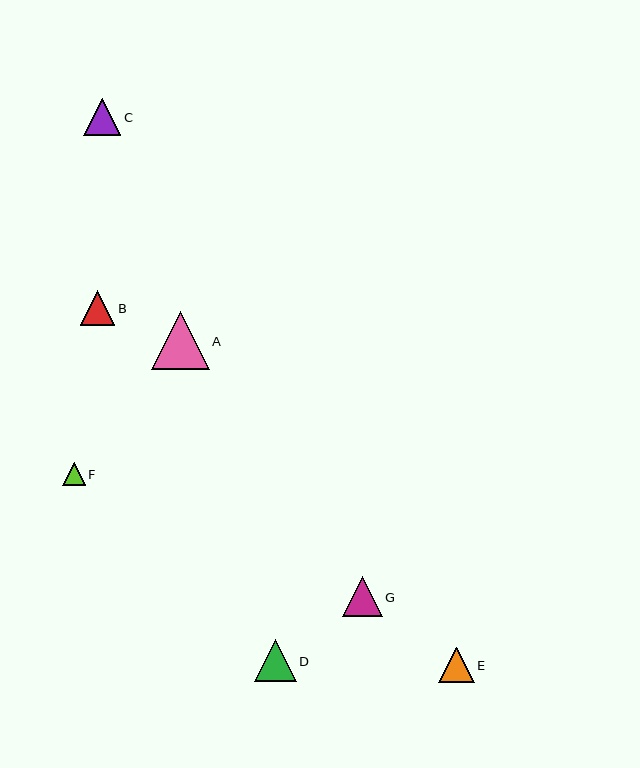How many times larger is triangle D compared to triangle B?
Triangle D is approximately 1.2 times the size of triangle B.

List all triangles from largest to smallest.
From largest to smallest: A, D, G, C, E, B, F.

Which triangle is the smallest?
Triangle F is the smallest with a size of approximately 23 pixels.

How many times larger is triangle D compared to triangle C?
Triangle D is approximately 1.1 times the size of triangle C.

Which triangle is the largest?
Triangle A is the largest with a size of approximately 58 pixels.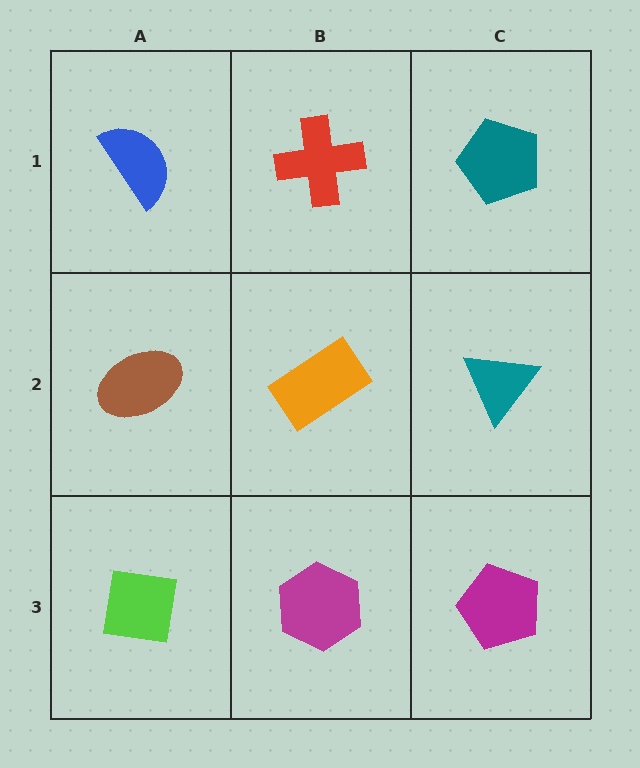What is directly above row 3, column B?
An orange rectangle.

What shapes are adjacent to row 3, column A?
A brown ellipse (row 2, column A), a magenta hexagon (row 3, column B).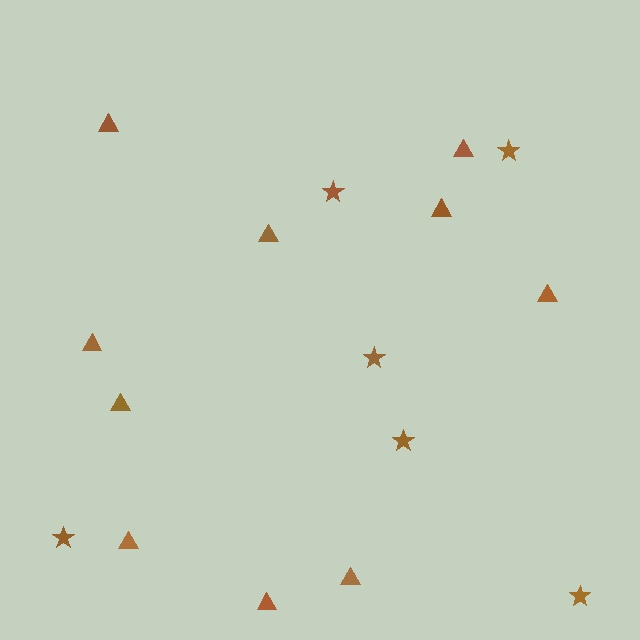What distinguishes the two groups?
There are 2 groups: one group of stars (6) and one group of triangles (10).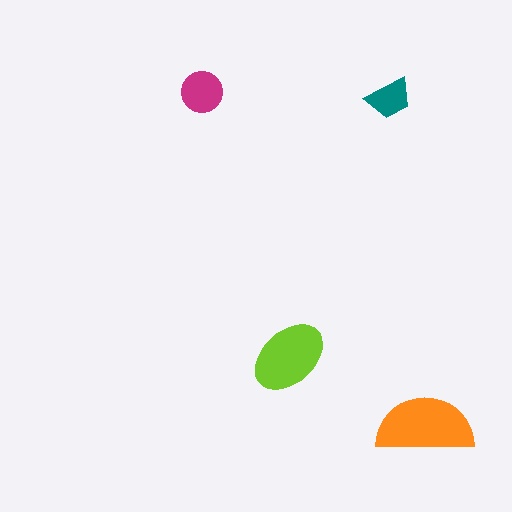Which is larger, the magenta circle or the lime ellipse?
The lime ellipse.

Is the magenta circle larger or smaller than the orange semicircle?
Smaller.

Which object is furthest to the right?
The orange semicircle is rightmost.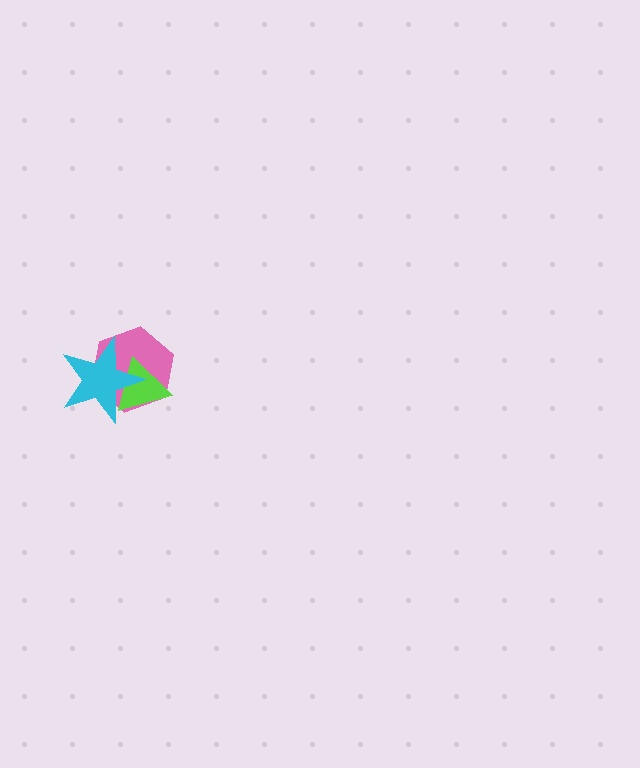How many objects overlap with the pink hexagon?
2 objects overlap with the pink hexagon.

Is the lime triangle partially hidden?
Yes, it is partially covered by another shape.